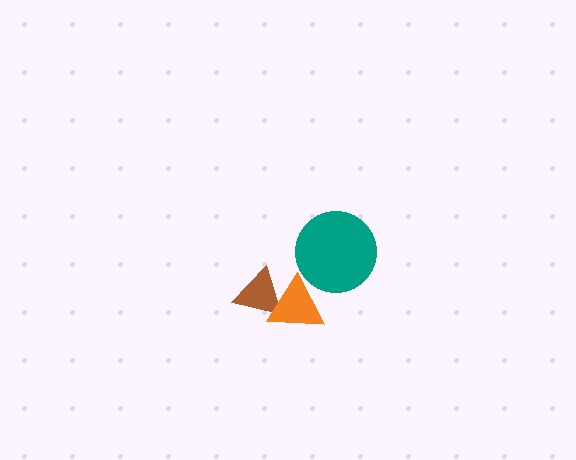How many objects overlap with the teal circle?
0 objects overlap with the teal circle.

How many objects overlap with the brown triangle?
1 object overlaps with the brown triangle.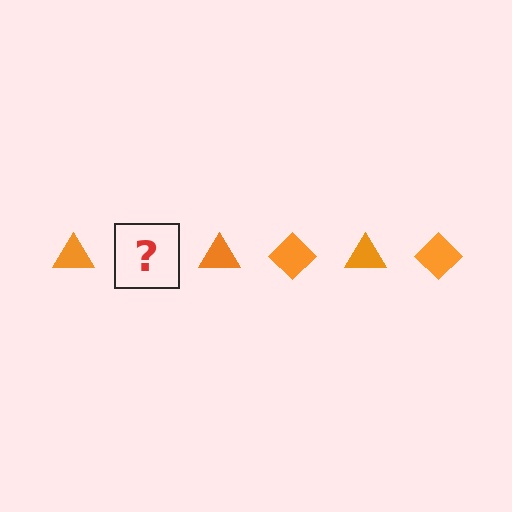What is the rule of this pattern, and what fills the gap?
The rule is that the pattern cycles through triangle, diamond shapes in orange. The gap should be filled with an orange diamond.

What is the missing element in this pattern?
The missing element is an orange diamond.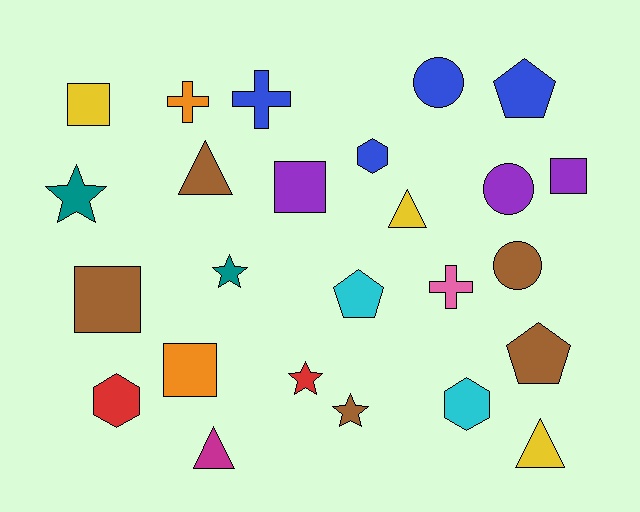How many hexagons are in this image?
There are 3 hexagons.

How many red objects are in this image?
There are 2 red objects.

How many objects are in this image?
There are 25 objects.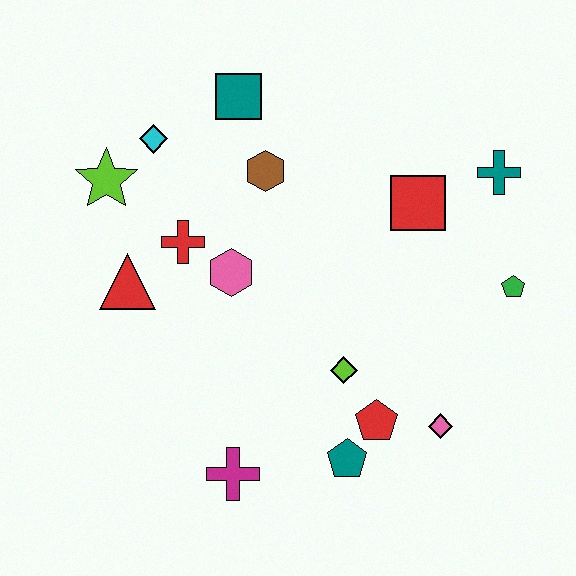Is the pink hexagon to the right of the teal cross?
No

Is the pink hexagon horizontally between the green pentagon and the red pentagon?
No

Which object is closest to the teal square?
The brown hexagon is closest to the teal square.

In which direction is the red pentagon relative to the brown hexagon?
The red pentagon is below the brown hexagon.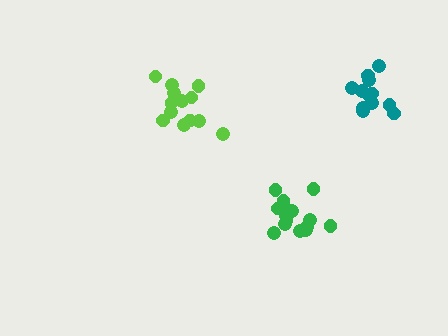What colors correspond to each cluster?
The clusters are colored: green, lime, teal.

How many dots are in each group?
Group 1: 15 dots, Group 2: 13 dots, Group 3: 12 dots (40 total).